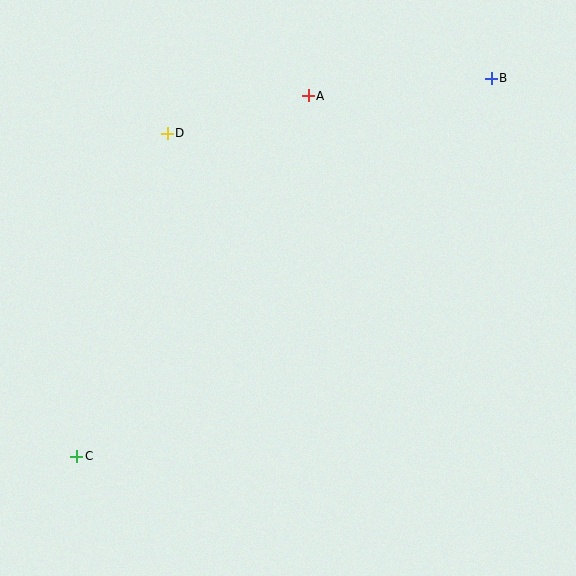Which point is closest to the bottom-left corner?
Point C is closest to the bottom-left corner.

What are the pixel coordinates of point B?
Point B is at (491, 78).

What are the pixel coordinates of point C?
Point C is at (77, 456).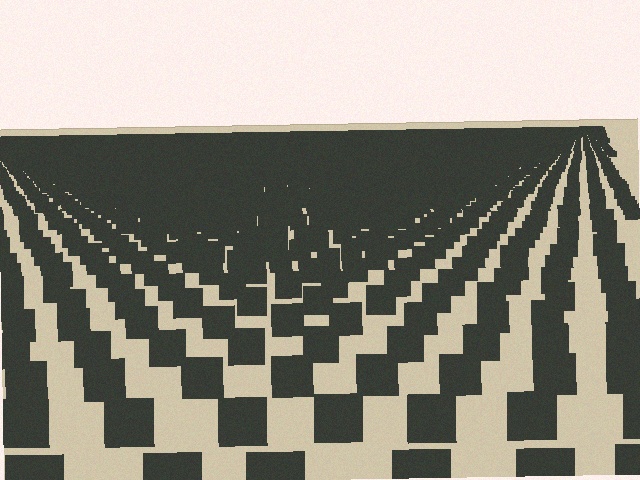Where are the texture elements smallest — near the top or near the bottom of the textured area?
Near the top.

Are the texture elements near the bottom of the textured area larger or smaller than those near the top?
Larger. Near the bottom, elements are closer to the viewer and appear at a bigger on-screen size.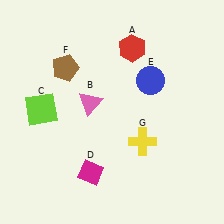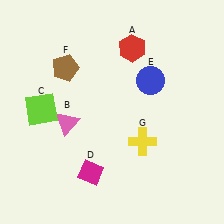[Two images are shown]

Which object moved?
The pink triangle (B) moved left.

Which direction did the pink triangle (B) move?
The pink triangle (B) moved left.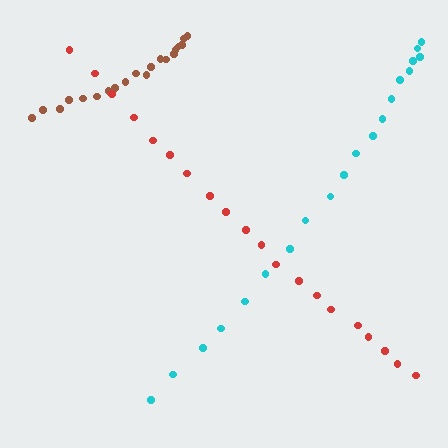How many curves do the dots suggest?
There are 3 distinct paths.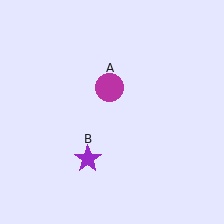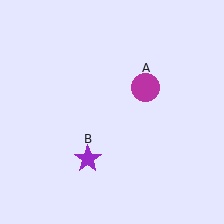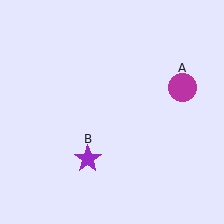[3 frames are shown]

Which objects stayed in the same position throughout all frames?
Purple star (object B) remained stationary.